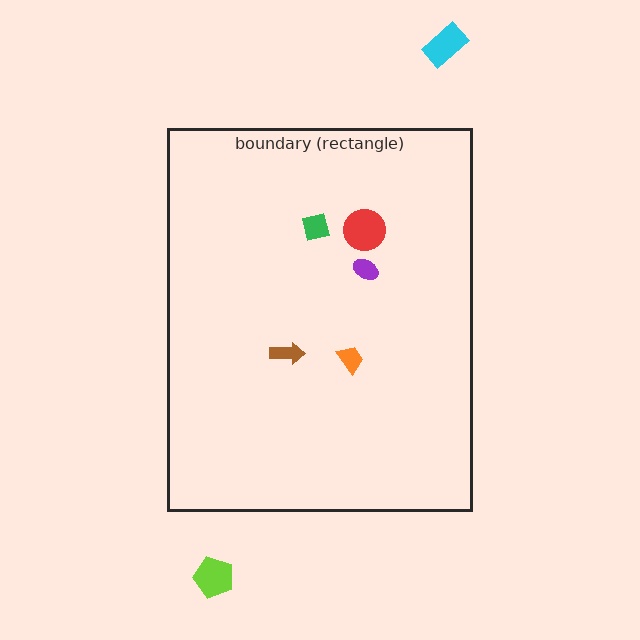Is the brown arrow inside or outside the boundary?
Inside.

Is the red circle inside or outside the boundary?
Inside.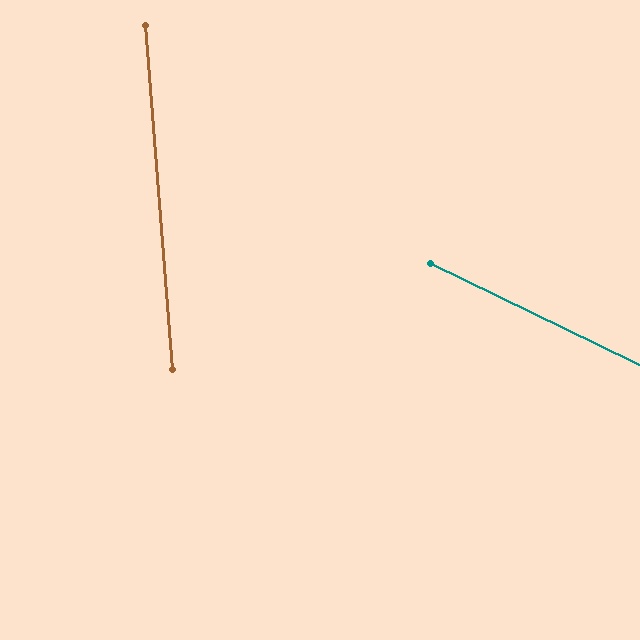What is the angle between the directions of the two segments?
Approximately 60 degrees.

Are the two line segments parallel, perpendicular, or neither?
Neither parallel nor perpendicular — they differ by about 60°.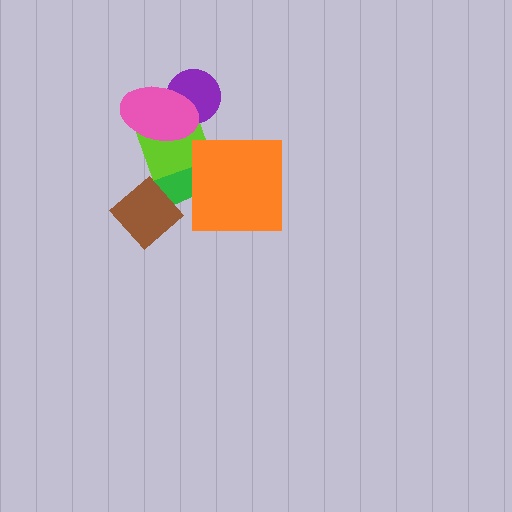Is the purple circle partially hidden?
Yes, it is partially covered by another shape.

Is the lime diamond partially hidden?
Yes, it is partially covered by another shape.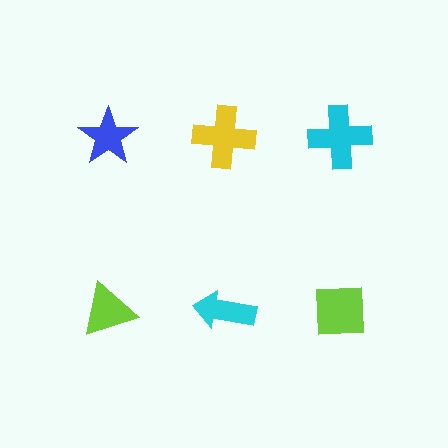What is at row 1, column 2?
A yellow cross.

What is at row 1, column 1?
A blue star.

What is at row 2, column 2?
A cyan arrow.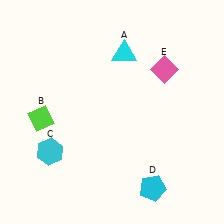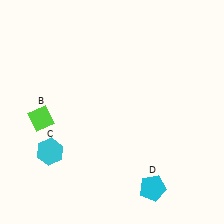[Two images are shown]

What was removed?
The cyan triangle (A), the pink diamond (E) were removed in Image 2.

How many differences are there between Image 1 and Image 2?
There are 2 differences between the two images.